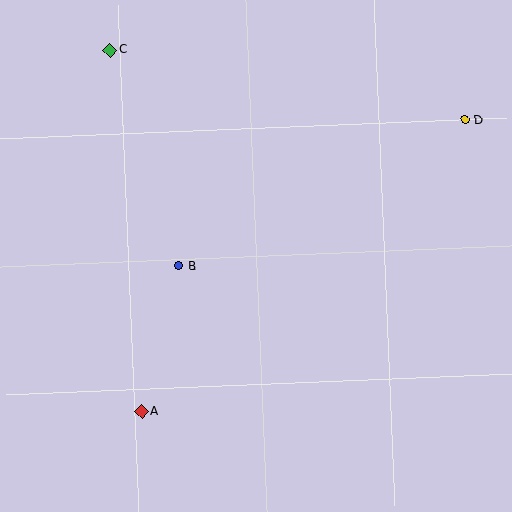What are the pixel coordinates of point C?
Point C is at (110, 50).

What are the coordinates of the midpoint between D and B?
The midpoint between D and B is at (322, 193).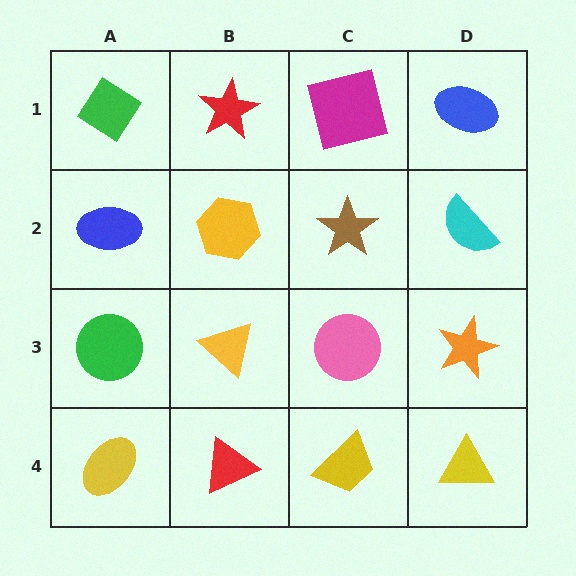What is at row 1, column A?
A green diamond.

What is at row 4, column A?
A yellow ellipse.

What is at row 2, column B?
A yellow hexagon.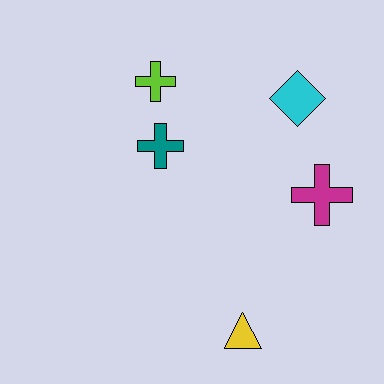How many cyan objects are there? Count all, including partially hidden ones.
There is 1 cyan object.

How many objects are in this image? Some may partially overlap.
There are 5 objects.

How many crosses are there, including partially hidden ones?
There are 3 crosses.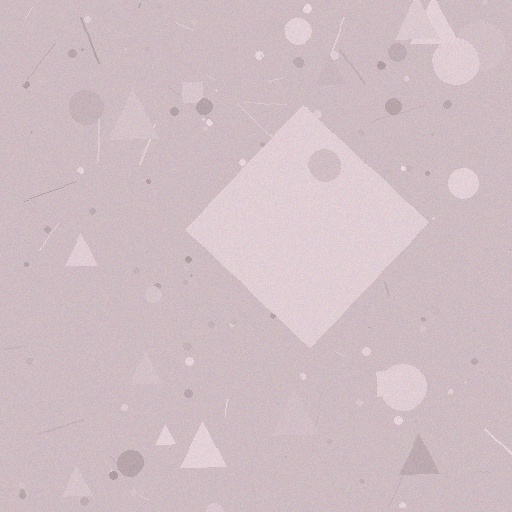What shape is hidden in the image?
A diamond is hidden in the image.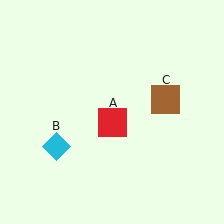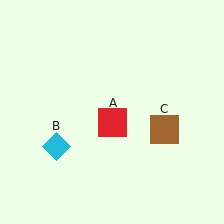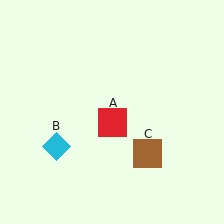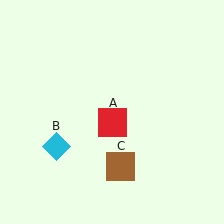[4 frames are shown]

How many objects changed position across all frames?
1 object changed position: brown square (object C).